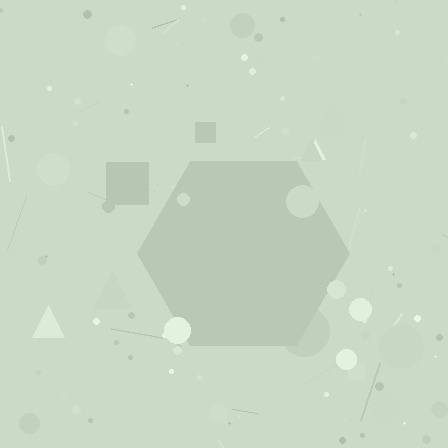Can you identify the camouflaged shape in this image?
The camouflaged shape is a hexagon.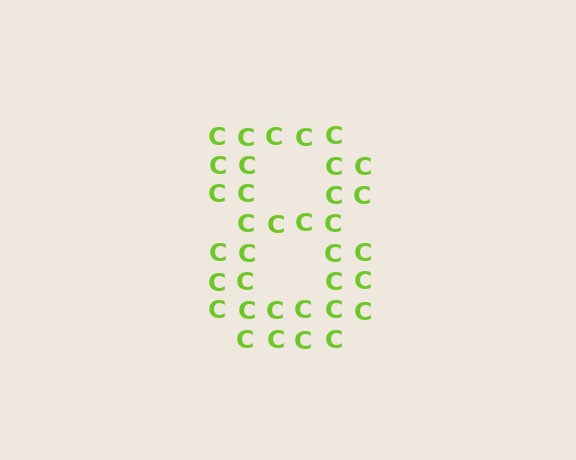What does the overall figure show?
The overall figure shows the digit 8.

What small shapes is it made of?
It is made of small letter C's.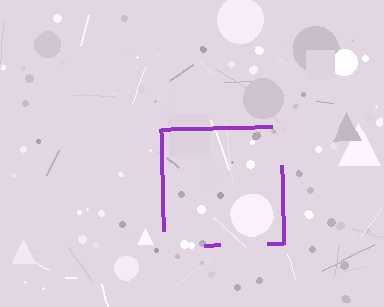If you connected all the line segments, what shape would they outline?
They would outline a square.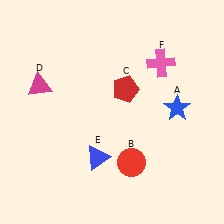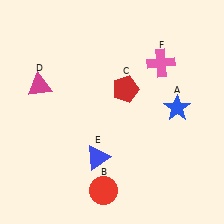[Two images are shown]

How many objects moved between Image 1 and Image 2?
1 object moved between the two images.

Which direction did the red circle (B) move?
The red circle (B) moved down.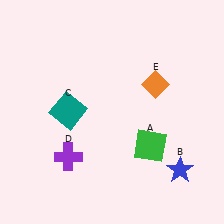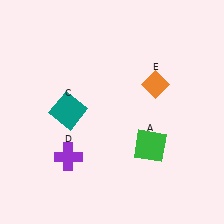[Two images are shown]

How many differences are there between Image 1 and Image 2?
There is 1 difference between the two images.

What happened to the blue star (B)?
The blue star (B) was removed in Image 2. It was in the bottom-right area of Image 1.